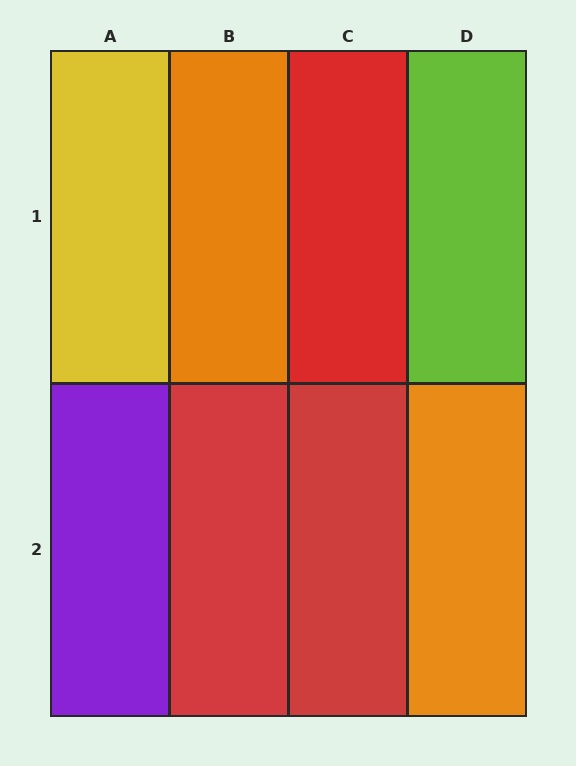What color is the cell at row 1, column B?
Orange.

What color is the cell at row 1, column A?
Yellow.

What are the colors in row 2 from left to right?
Purple, red, red, orange.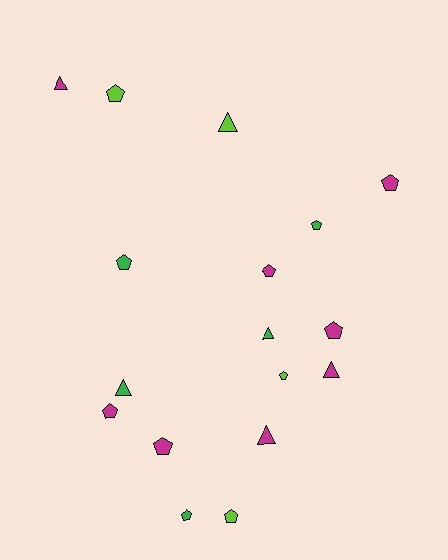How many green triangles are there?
There are 2 green triangles.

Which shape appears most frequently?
Pentagon, with 11 objects.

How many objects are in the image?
There are 17 objects.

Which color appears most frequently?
Magenta, with 8 objects.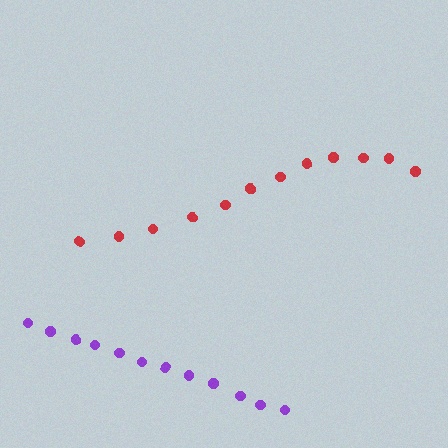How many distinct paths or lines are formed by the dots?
There are 2 distinct paths.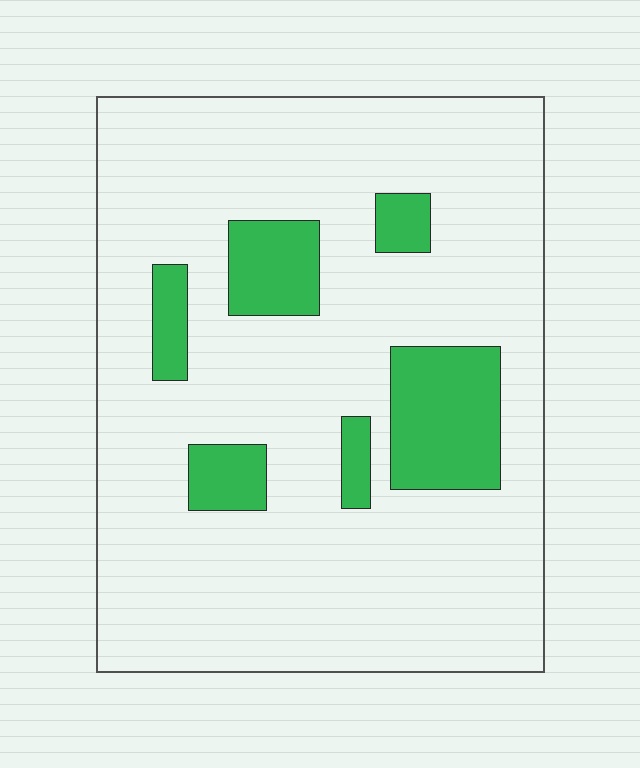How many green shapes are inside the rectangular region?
6.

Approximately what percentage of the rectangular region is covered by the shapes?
Approximately 15%.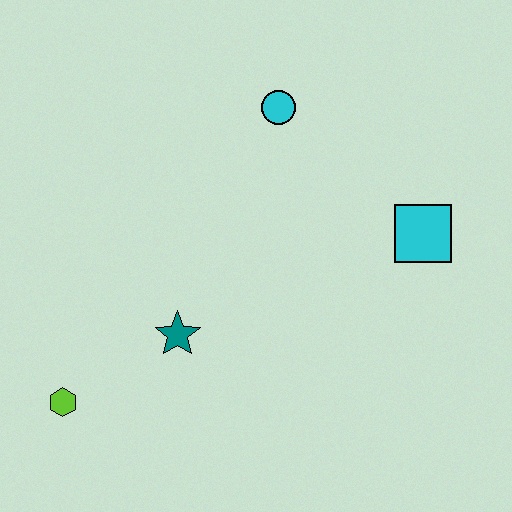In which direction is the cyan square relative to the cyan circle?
The cyan square is to the right of the cyan circle.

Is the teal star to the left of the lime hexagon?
No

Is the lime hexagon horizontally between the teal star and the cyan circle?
No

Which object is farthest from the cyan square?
The lime hexagon is farthest from the cyan square.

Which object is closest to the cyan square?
The cyan circle is closest to the cyan square.